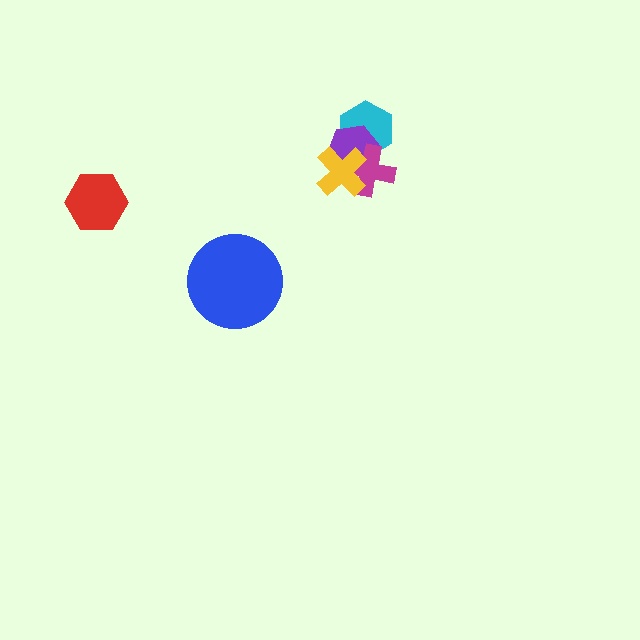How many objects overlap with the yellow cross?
3 objects overlap with the yellow cross.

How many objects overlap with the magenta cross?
3 objects overlap with the magenta cross.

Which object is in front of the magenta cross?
The yellow cross is in front of the magenta cross.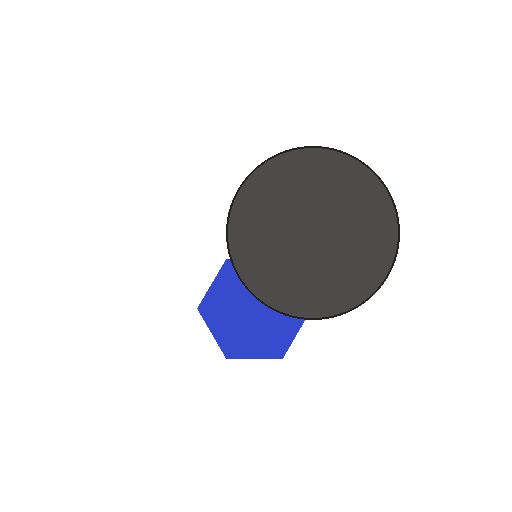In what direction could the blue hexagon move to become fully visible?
The blue hexagon could move down. That would shift it out from behind the dark gray circle entirely.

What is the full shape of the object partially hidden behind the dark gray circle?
The partially hidden object is a blue hexagon.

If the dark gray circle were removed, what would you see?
You would see the complete blue hexagon.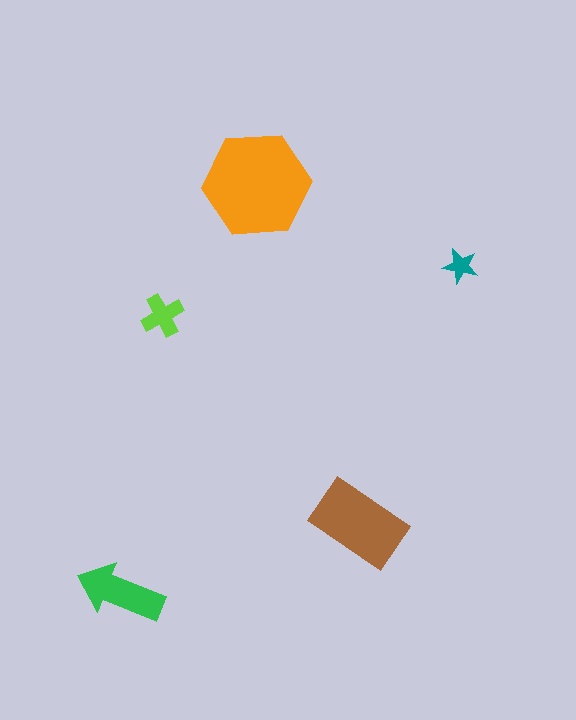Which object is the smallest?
The teal star.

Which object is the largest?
The orange hexagon.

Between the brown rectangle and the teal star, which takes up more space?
The brown rectangle.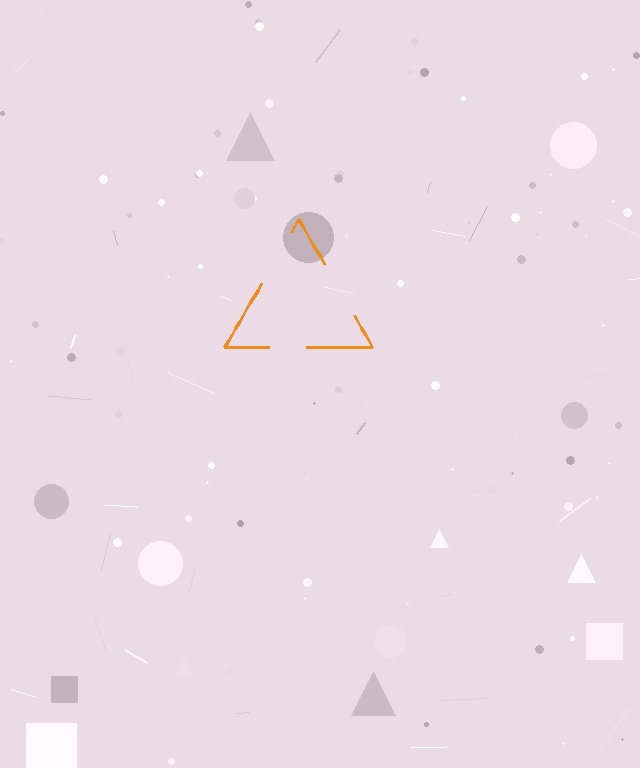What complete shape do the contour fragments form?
The contour fragments form a triangle.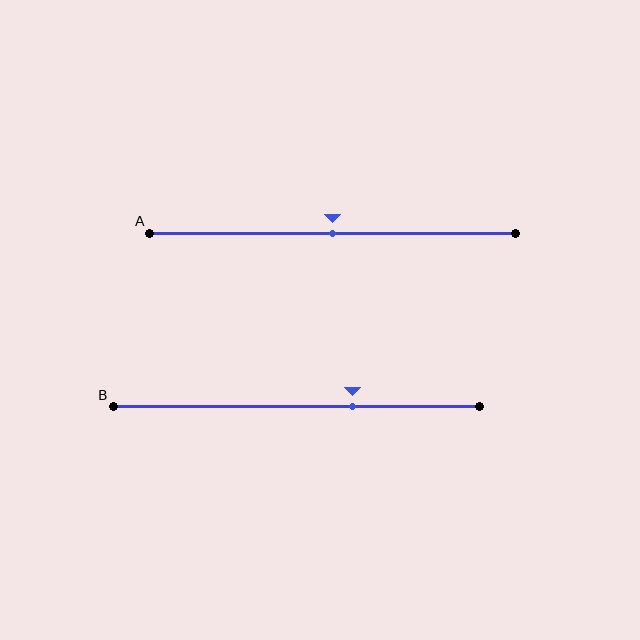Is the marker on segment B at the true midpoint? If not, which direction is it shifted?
No, the marker on segment B is shifted to the right by about 15% of the segment length.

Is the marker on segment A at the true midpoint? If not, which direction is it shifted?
Yes, the marker on segment A is at the true midpoint.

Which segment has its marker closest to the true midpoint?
Segment A has its marker closest to the true midpoint.